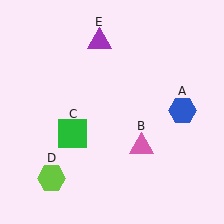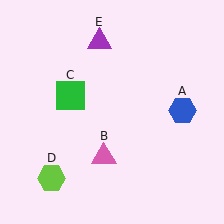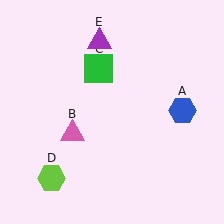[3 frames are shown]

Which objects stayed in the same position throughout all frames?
Blue hexagon (object A) and lime hexagon (object D) and purple triangle (object E) remained stationary.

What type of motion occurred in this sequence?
The pink triangle (object B), green square (object C) rotated clockwise around the center of the scene.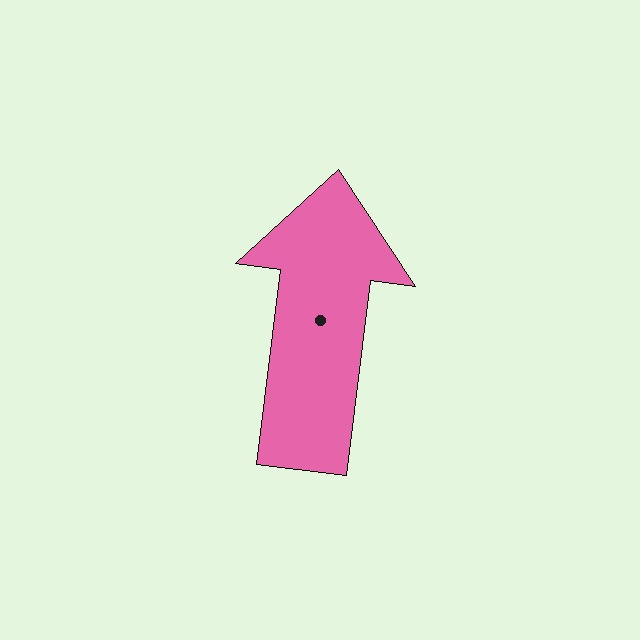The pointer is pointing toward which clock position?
Roughly 12 o'clock.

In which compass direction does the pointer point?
North.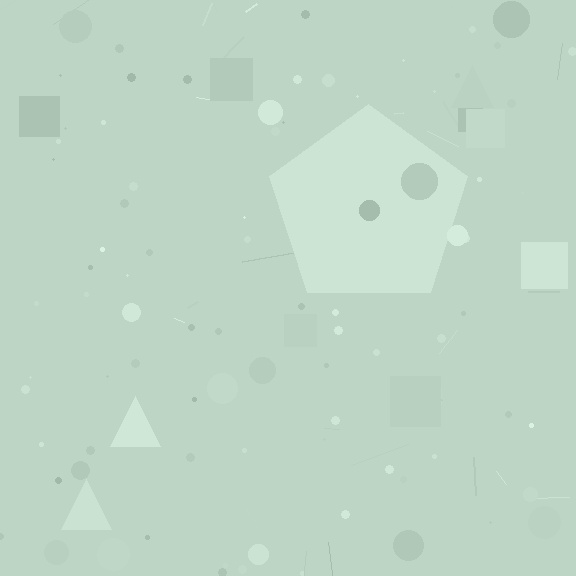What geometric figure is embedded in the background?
A pentagon is embedded in the background.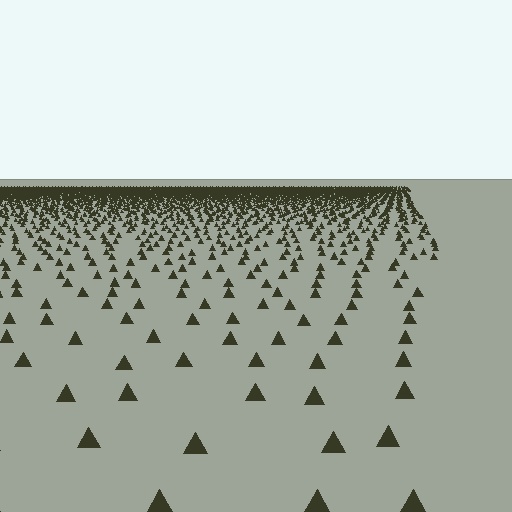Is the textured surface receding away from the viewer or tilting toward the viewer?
The surface is receding away from the viewer. Texture elements get smaller and denser toward the top.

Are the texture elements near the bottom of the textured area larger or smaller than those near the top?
Larger. Near the bottom, elements are closer to the viewer and appear at a bigger on-screen size.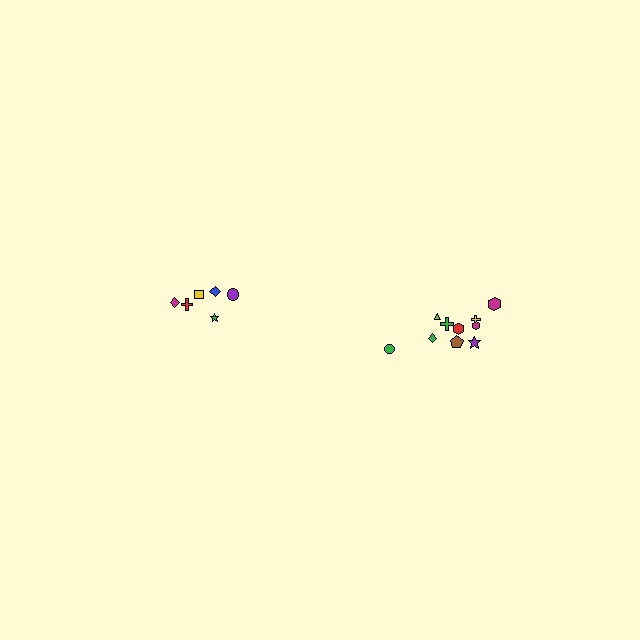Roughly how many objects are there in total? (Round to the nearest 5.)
Roughly 15 objects in total.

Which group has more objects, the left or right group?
The right group.